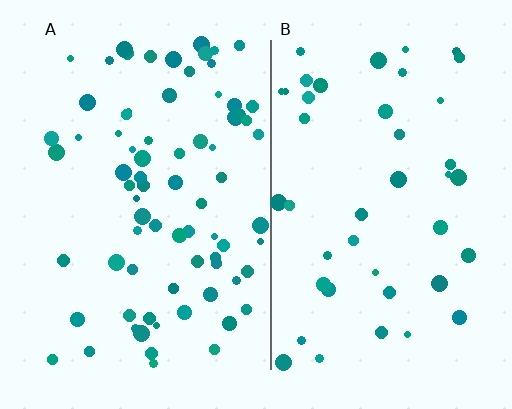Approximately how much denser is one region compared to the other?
Approximately 1.7× — region A over region B.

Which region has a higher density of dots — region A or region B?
A (the left).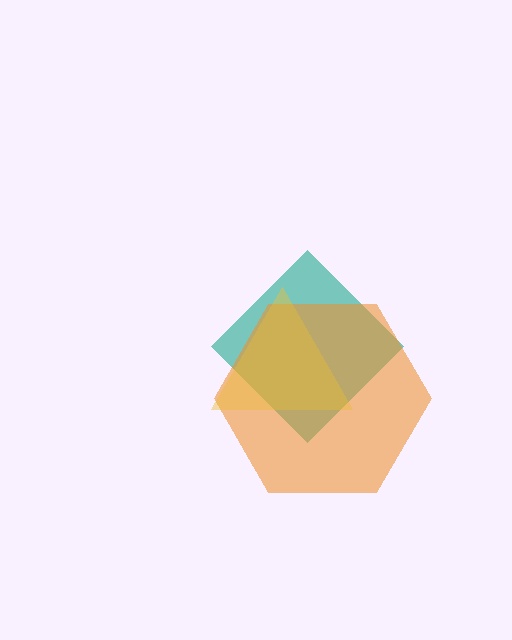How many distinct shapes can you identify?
There are 3 distinct shapes: a teal diamond, an orange hexagon, a yellow triangle.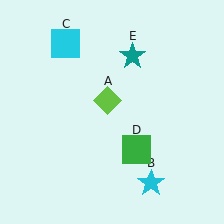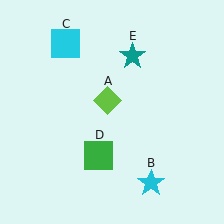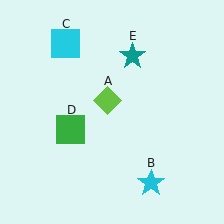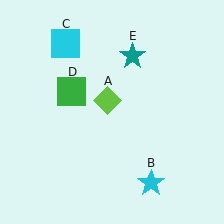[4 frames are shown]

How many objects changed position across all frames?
1 object changed position: green square (object D).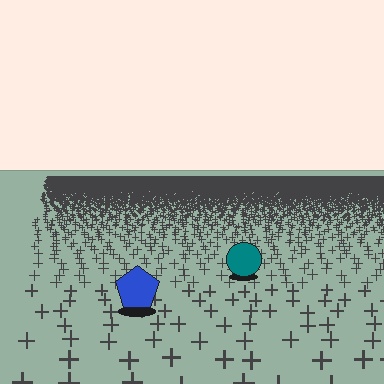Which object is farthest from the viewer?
The teal circle is farthest from the viewer. It appears smaller and the ground texture around it is denser.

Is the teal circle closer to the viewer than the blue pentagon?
No. The blue pentagon is closer — you can tell from the texture gradient: the ground texture is coarser near it.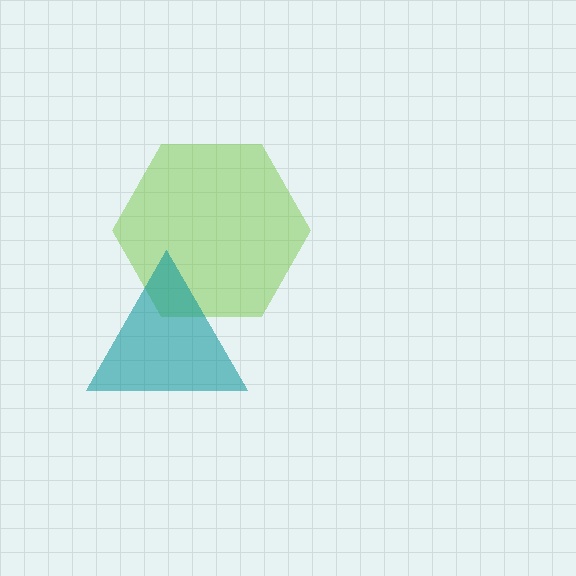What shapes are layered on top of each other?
The layered shapes are: a lime hexagon, a teal triangle.